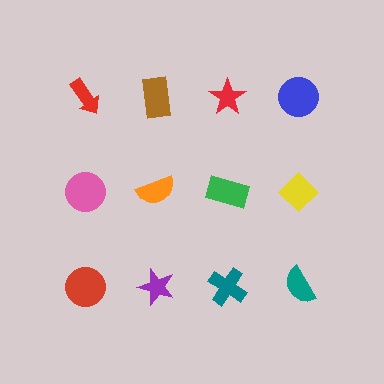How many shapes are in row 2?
4 shapes.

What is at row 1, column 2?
A brown rectangle.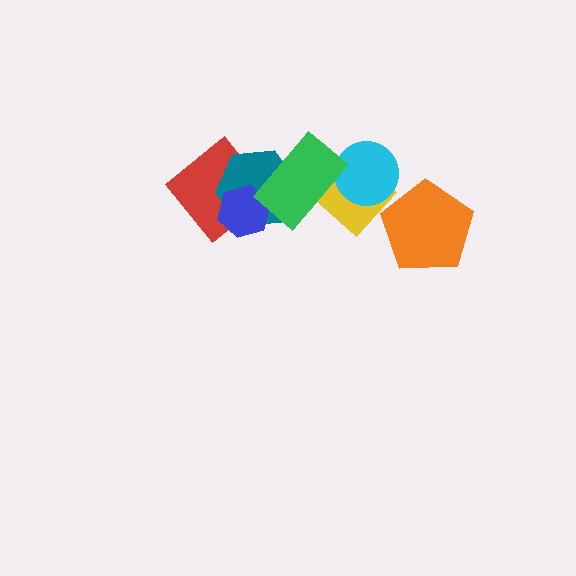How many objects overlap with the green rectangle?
3 objects overlap with the green rectangle.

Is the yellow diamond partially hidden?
Yes, it is partially covered by another shape.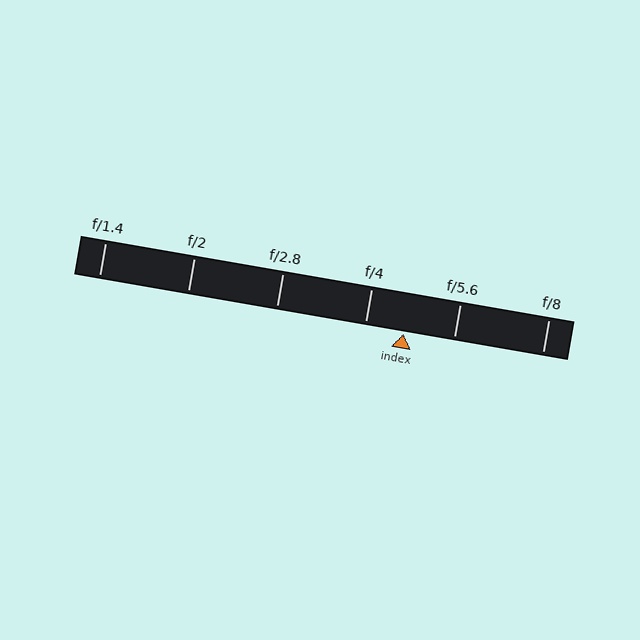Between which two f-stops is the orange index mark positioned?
The index mark is between f/4 and f/5.6.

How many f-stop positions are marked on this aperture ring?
There are 6 f-stop positions marked.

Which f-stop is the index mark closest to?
The index mark is closest to f/4.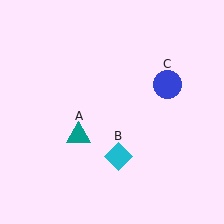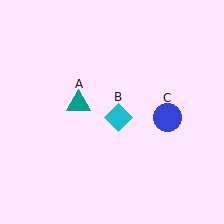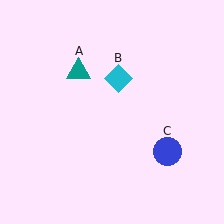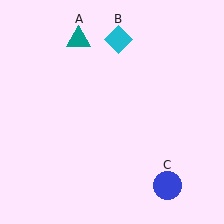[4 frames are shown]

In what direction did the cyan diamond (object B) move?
The cyan diamond (object B) moved up.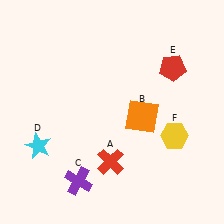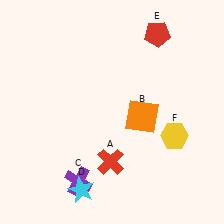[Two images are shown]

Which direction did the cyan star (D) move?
The cyan star (D) moved down.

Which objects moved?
The objects that moved are: the cyan star (D), the red pentagon (E).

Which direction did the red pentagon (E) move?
The red pentagon (E) moved up.